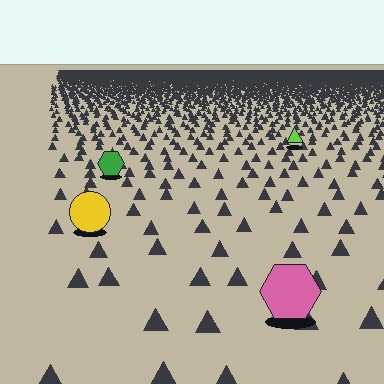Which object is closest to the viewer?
The pink hexagon is closest. The texture marks near it are larger and more spread out.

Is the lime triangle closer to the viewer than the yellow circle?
No. The yellow circle is closer — you can tell from the texture gradient: the ground texture is coarser near it.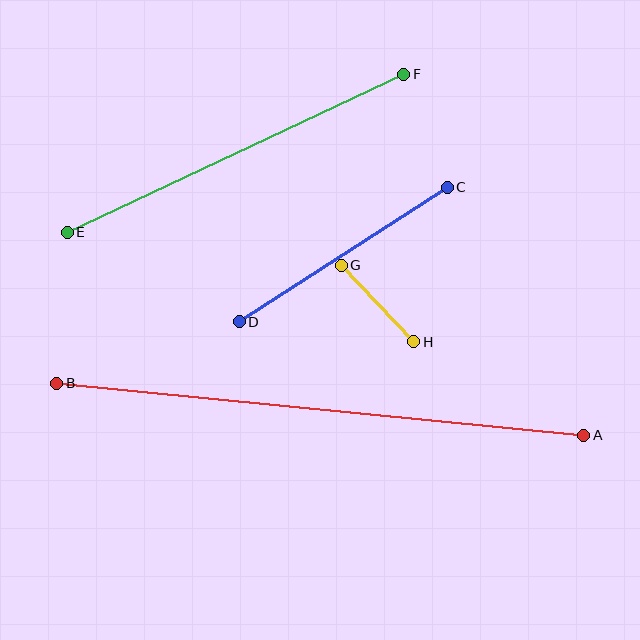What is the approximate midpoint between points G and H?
The midpoint is at approximately (377, 304) pixels.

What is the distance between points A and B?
The distance is approximately 529 pixels.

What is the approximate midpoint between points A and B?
The midpoint is at approximately (320, 409) pixels.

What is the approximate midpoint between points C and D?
The midpoint is at approximately (343, 255) pixels.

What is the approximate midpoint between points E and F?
The midpoint is at approximately (235, 153) pixels.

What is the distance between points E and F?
The distance is approximately 372 pixels.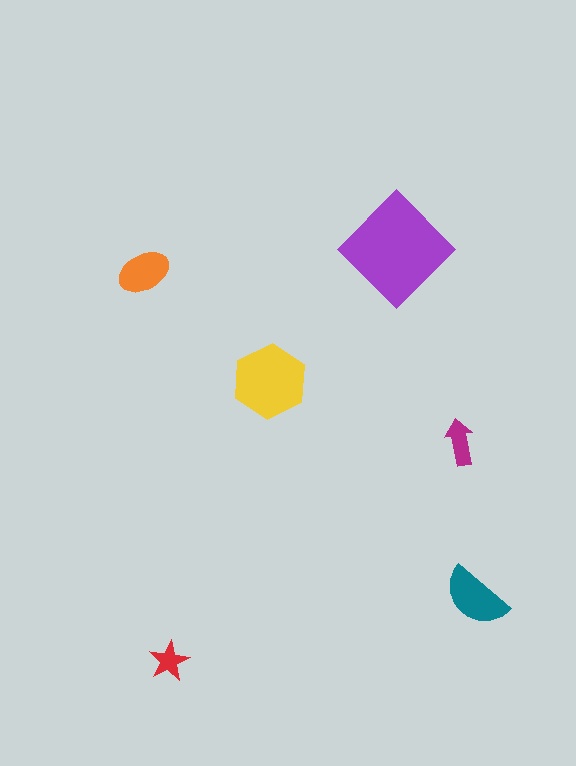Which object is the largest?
The purple diamond.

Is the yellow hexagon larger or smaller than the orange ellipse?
Larger.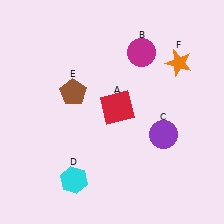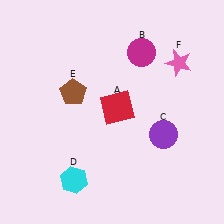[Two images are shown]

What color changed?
The star (F) changed from orange in Image 1 to pink in Image 2.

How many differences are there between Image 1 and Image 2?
There is 1 difference between the two images.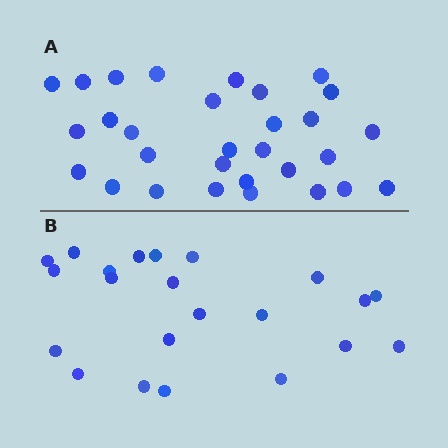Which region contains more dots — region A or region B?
Region A (the top region) has more dots.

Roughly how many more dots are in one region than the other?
Region A has roughly 8 or so more dots than region B.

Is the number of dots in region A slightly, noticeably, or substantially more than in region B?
Region A has noticeably more, but not dramatically so. The ratio is roughly 1.4 to 1.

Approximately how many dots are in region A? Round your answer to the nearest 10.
About 30 dots.